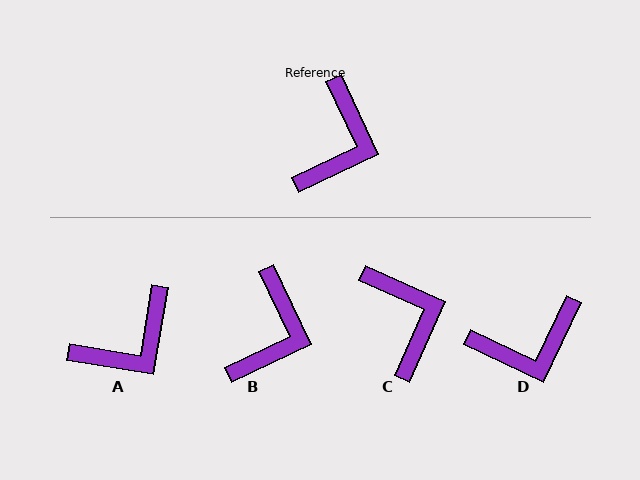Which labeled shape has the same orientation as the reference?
B.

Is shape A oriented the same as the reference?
No, it is off by about 35 degrees.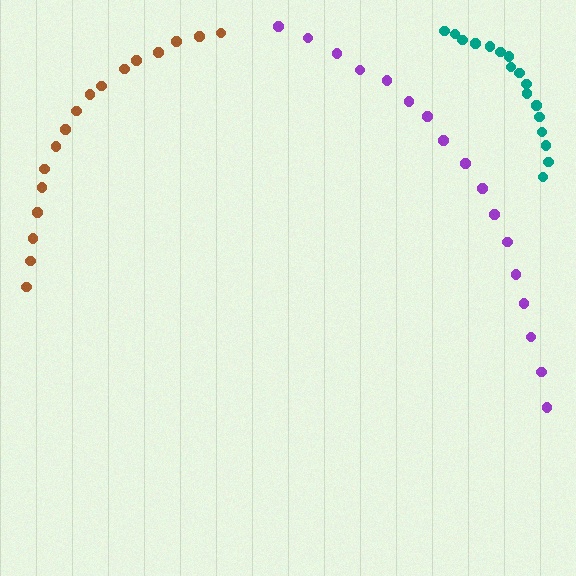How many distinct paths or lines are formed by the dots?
There are 3 distinct paths.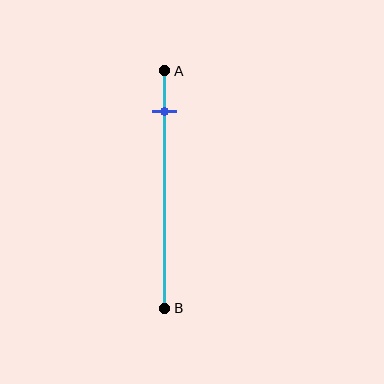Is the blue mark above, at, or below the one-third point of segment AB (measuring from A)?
The blue mark is above the one-third point of segment AB.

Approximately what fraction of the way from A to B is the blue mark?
The blue mark is approximately 15% of the way from A to B.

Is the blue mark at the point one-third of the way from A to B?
No, the mark is at about 15% from A, not at the 33% one-third point.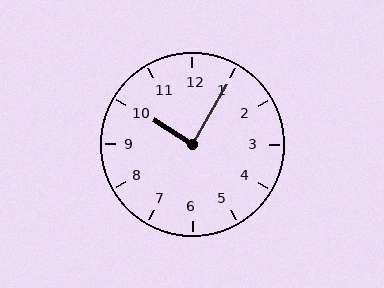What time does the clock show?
10:05.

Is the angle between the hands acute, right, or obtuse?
It is right.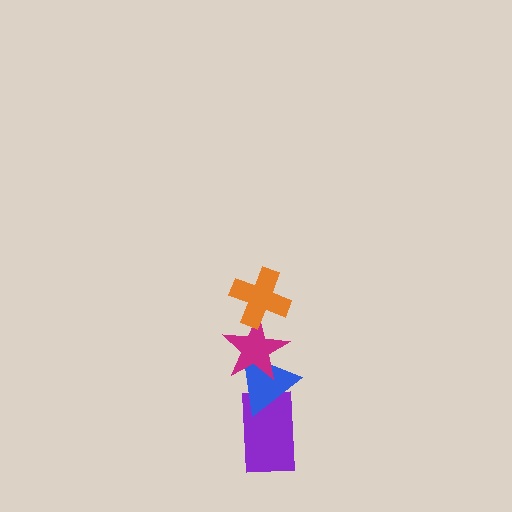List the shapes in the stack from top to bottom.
From top to bottom: the orange cross, the magenta star, the blue triangle, the purple rectangle.